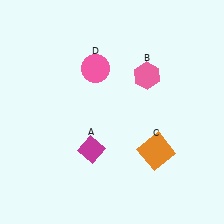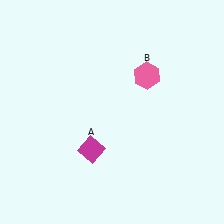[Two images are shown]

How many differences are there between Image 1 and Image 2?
There are 2 differences between the two images.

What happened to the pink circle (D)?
The pink circle (D) was removed in Image 2. It was in the top-left area of Image 1.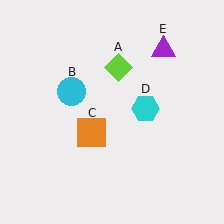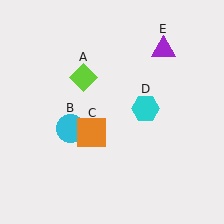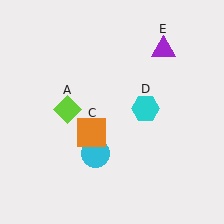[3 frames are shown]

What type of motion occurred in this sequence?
The lime diamond (object A), cyan circle (object B) rotated counterclockwise around the center of the scene.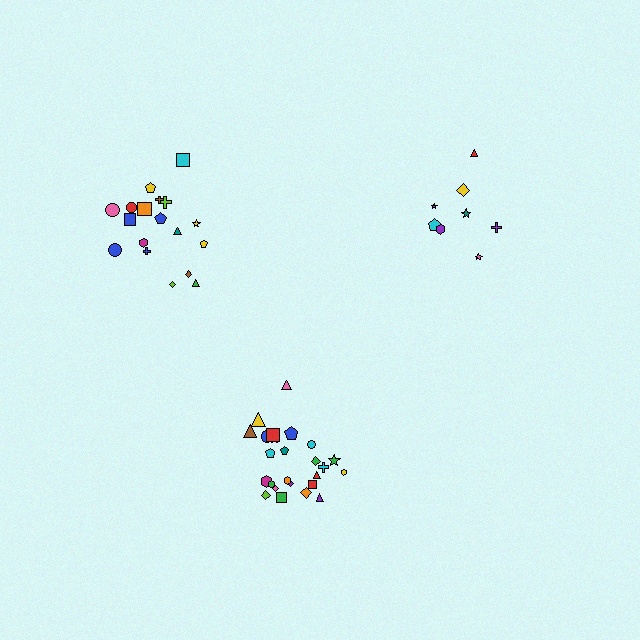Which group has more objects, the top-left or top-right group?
The top-left group.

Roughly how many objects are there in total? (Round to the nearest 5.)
Roughly 50 objects in total.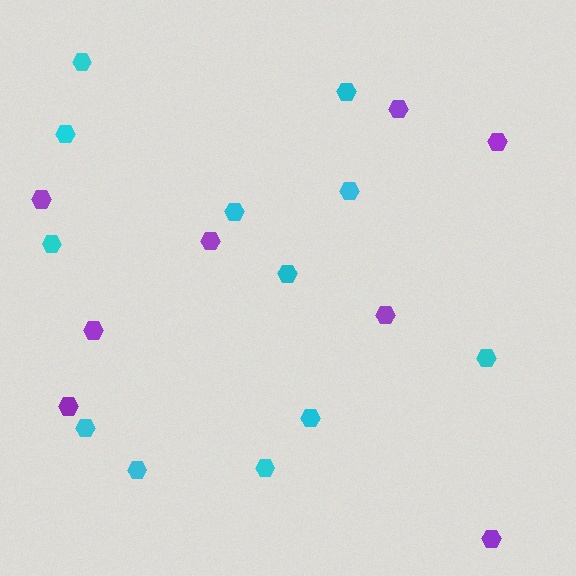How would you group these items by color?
There are 2 groups: one group of cyan hexagons (12) and one group of purple hexagons (8).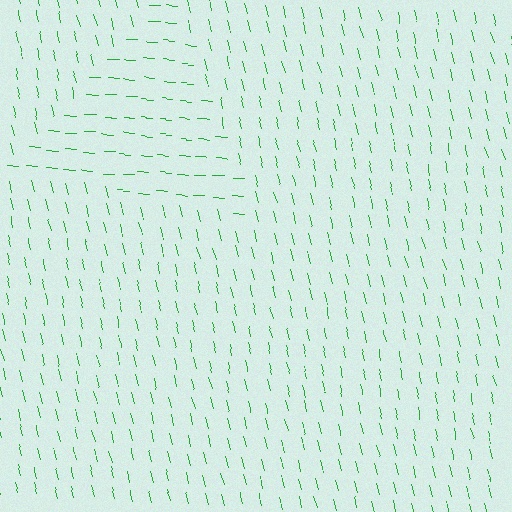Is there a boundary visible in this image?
Yes, there is a texture boundary formed by a change in line orientation.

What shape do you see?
I see a triangle.